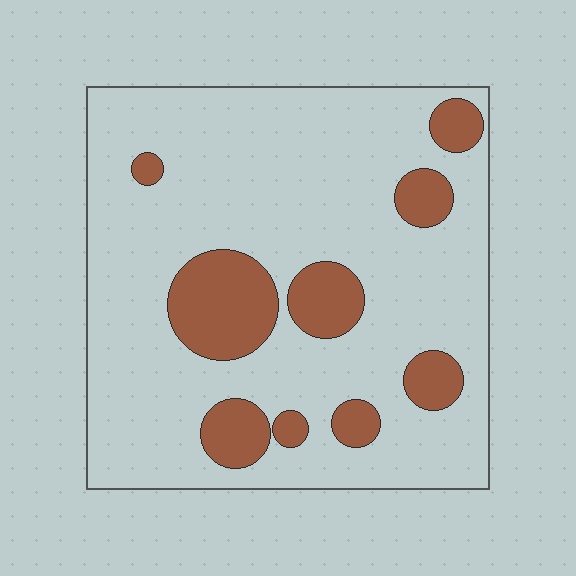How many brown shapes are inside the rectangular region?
9.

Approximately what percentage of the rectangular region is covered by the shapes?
Approximately 20%.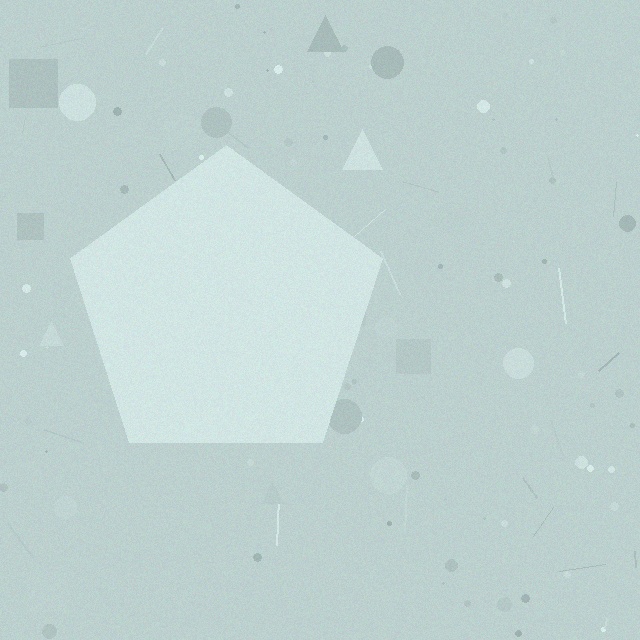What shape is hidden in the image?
A pentagon is hidden in the image.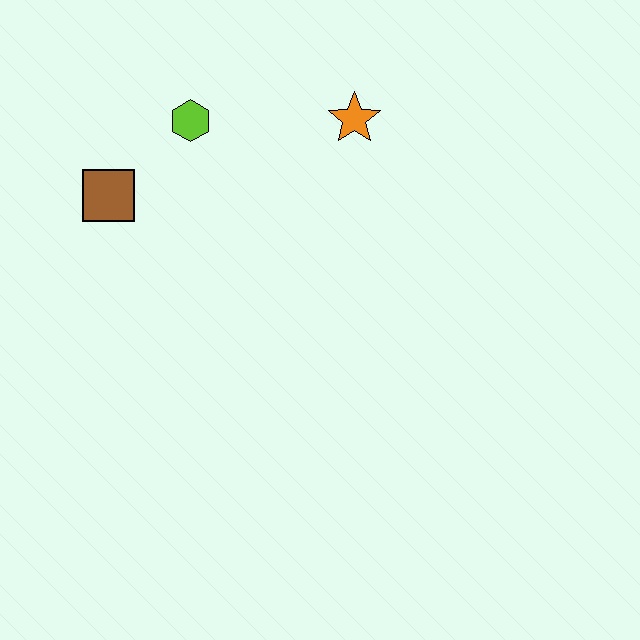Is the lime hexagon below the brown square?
No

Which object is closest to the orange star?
The lime hexagon is closest to the orange star.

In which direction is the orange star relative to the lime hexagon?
The orange star is to the right of the lime hexagon.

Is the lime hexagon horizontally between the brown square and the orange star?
Yes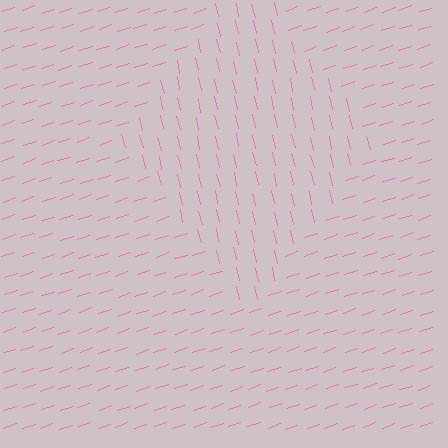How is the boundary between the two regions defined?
The boundary is defined purely by a change in line orientation (approximately 85 degrees difference). All lines are the same color and thickness.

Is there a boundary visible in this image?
Yes, there is a texture boundary formed by a change in line orientation.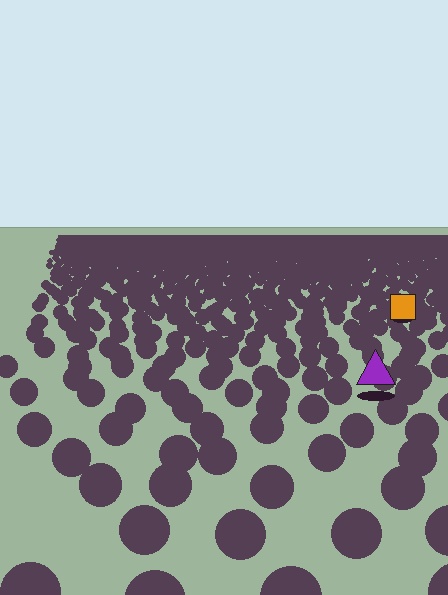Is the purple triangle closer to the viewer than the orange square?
Yes. The purple triangle is closer — you can tell from the texture gradient: the ground texture is coarser near it.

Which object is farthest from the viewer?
The orange square is farthest from the viewer. It appears smaller and the ground texture around it is denser.